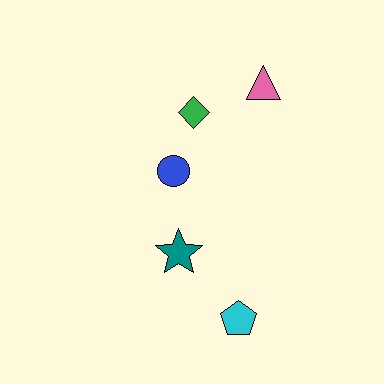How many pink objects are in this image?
There is 1 pink object.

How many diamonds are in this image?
There is 1 diamond.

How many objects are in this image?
There are 5 objects.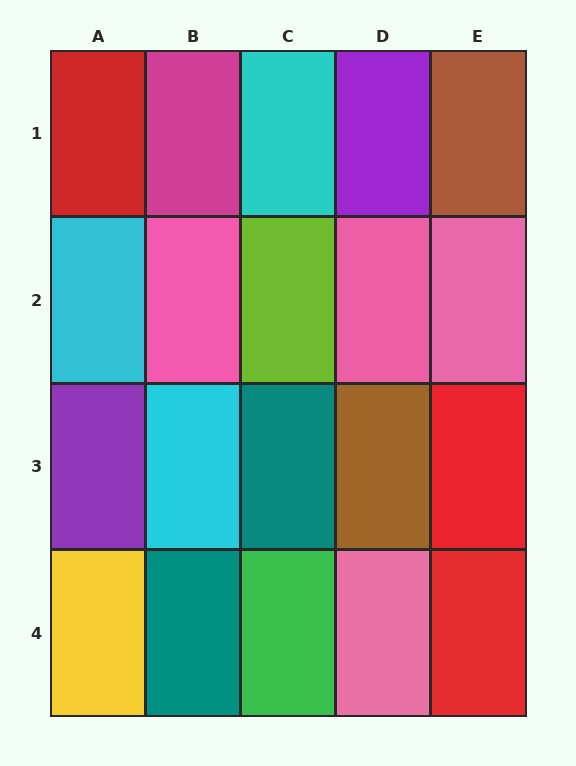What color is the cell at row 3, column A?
Purple.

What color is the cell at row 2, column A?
Cyan.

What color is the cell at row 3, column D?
Brown.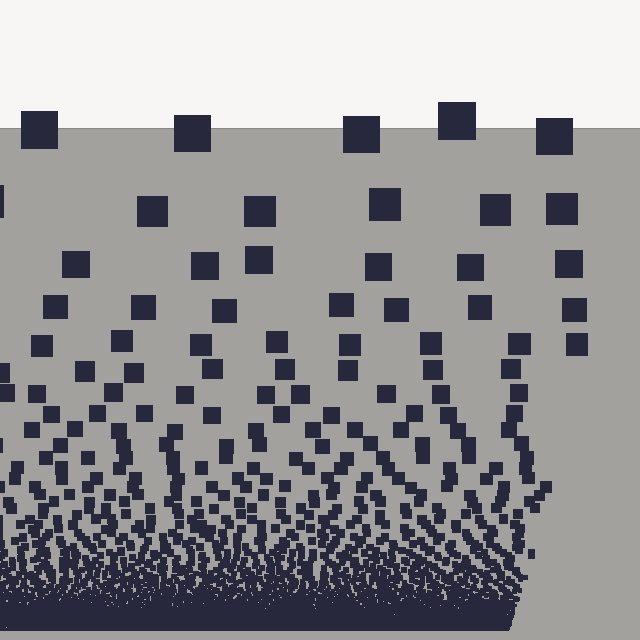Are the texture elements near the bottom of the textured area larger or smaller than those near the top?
Smaller. The gradient is inverted — elements near the bottom are smaller and denser.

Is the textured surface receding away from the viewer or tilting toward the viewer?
The surface appears to tilt toward the viewer. Texture elements get larger and sparser toward the top.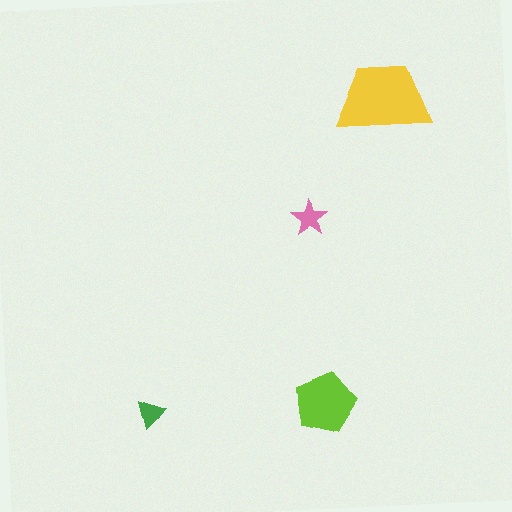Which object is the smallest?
The green triangle.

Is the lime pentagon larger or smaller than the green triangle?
Larger.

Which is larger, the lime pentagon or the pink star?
The lime pentagon.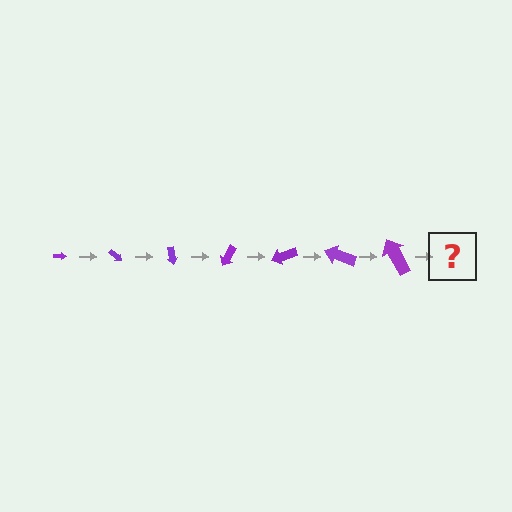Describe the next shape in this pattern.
It should be an arrow, larger than the previous one and rotated 280 degrees from the start.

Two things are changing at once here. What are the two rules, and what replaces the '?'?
The two rules are that the arrow grows larger each step and it rotates 40 degrees each step. The '?' should be an arrow, larger than the previous one and rotated 280 degrees from the start.